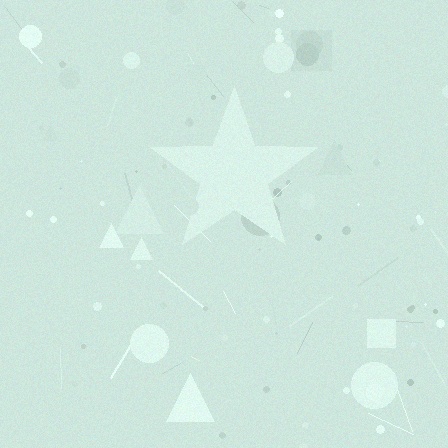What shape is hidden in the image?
A star is hidden in the image.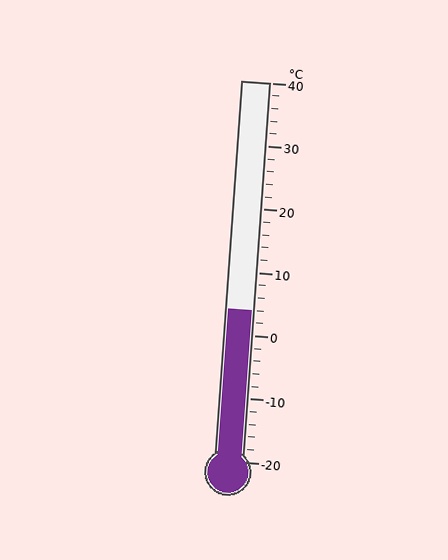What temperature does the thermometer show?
The thermometer shows approximately 4°C.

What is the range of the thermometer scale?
The thermometer scale ranges from -20°C to 40°C.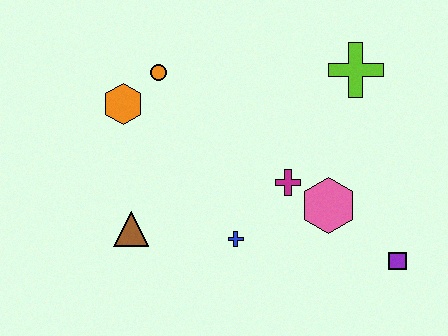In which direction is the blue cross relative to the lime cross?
The blue cross is below the lime cross.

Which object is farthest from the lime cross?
The brown triangle is farthest from the lime cross.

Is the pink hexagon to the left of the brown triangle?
No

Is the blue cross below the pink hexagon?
Yes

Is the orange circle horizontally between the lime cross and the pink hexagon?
No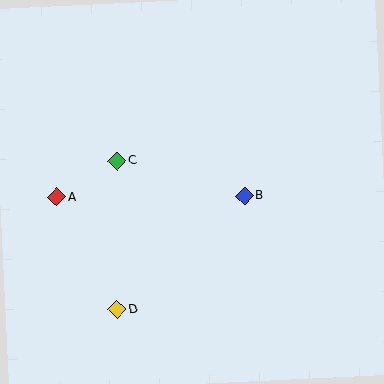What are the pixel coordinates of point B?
Point B is at (244, 196).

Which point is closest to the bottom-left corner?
Point D is closest to the bottom-left corner.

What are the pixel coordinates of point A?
Point A is at (57, 197).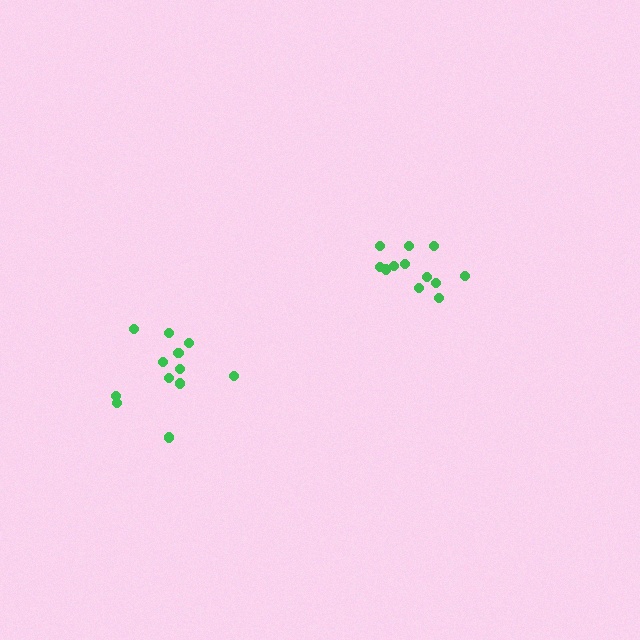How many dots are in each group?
Group 1: 12 dots, Group 2: 12 dots (24 total).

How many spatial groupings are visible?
There are 2 spatial groupings.